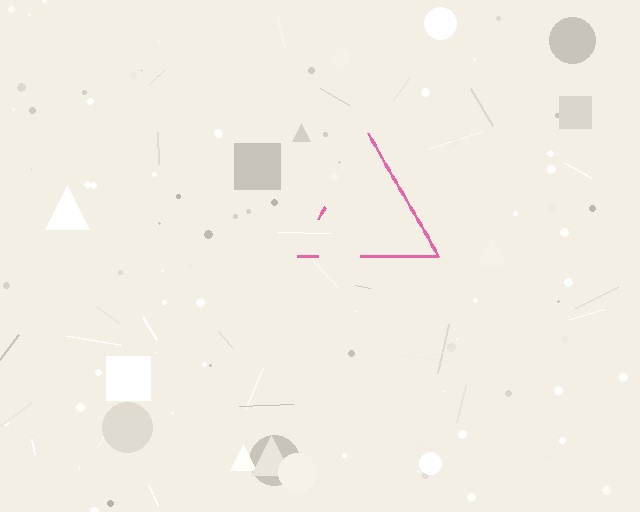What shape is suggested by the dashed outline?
The dashed outline suggests a triangle.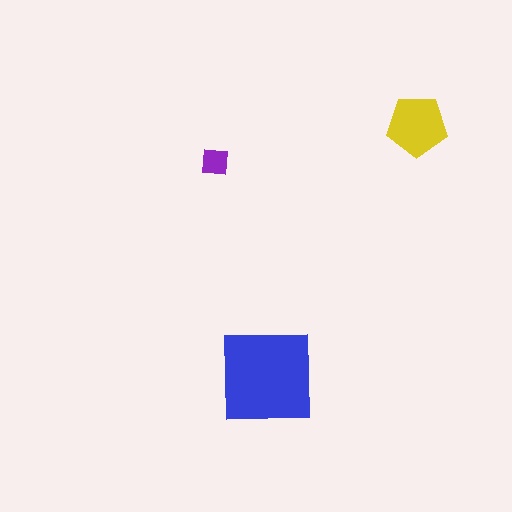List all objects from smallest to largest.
The purple square, the yellow pentagon, the blue square.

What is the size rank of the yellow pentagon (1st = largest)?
2nd.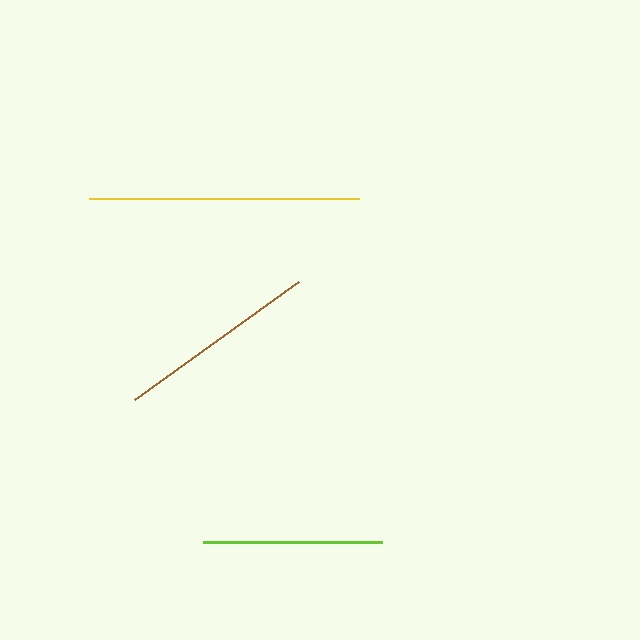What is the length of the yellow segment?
The yellow segment is approximately 270 pixels long.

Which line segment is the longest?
The yellow line is the longest at approximately 270 pixels.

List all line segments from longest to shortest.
From longest to shortest: yellow, brown, lime.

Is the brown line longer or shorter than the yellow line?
The yellow line is longer than the brown line.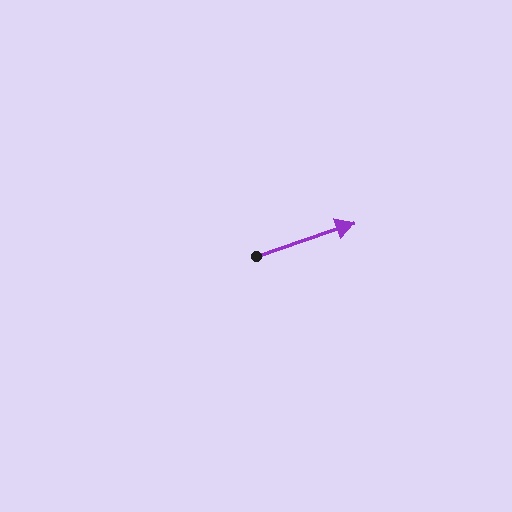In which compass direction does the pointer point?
East.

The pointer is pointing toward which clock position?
Roughly 2 o'clock.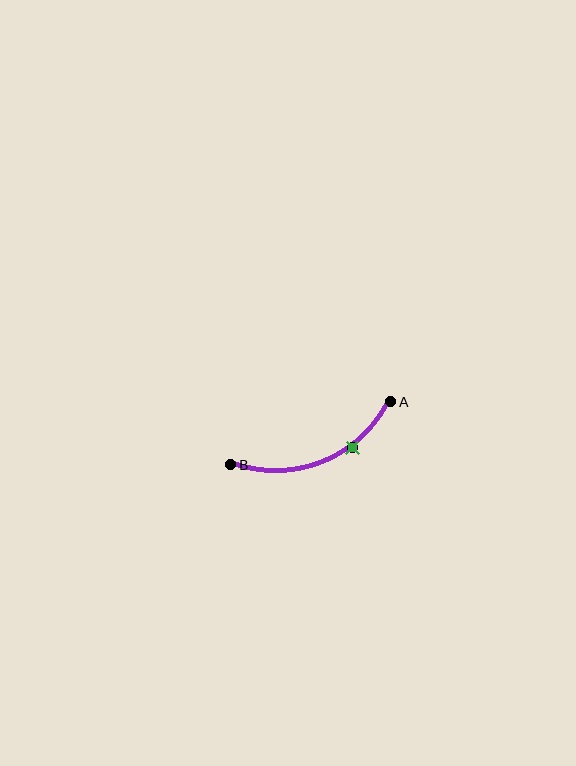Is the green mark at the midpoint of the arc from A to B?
No. The green mark lies on the arc but is closer to endpoint A. The arc midpoint would be at the point on the curve equidistant along the arc from both A and B.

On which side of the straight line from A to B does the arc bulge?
The arc bulges below the straight line connecting A and B.